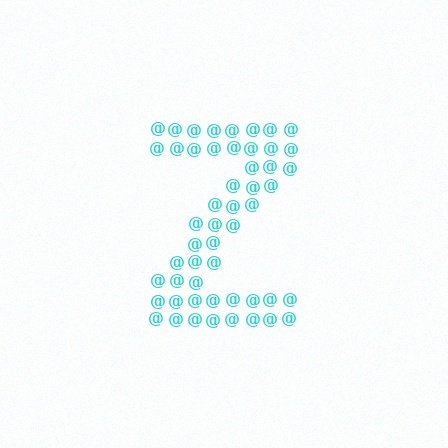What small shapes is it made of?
It is made of small at signs.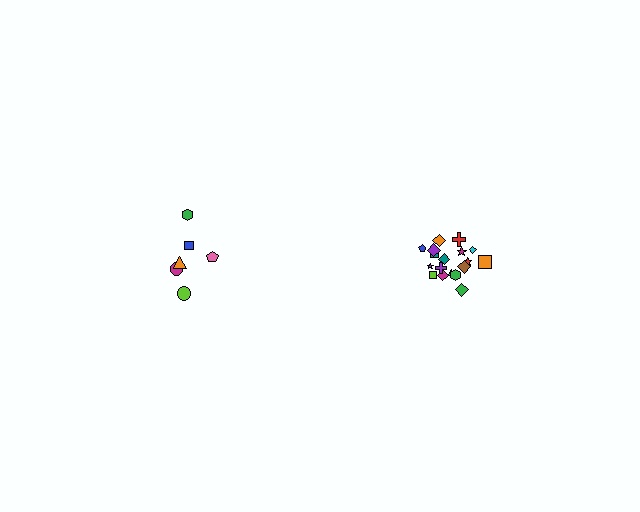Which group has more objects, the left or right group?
The right group.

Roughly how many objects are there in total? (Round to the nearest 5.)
Roughly 25 objects in total.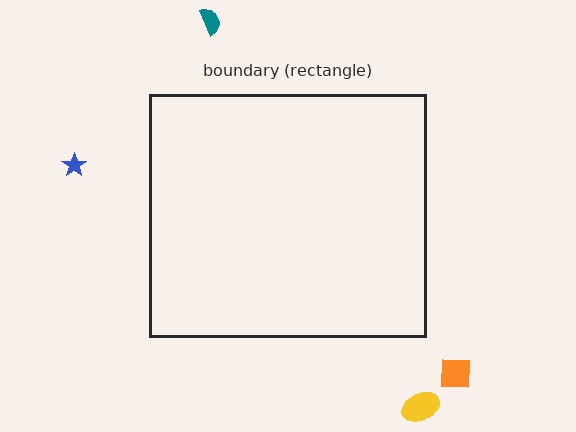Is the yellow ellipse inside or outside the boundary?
Outside.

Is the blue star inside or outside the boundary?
Outside.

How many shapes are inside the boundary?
0 inside, 4 outside.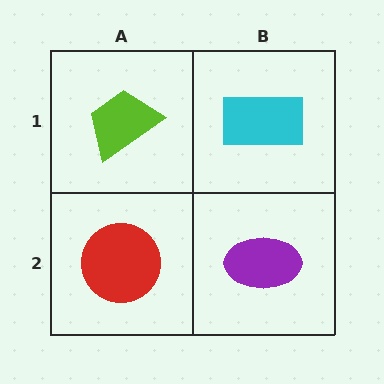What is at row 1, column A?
A lime trapezoid.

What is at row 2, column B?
A purple ellipse.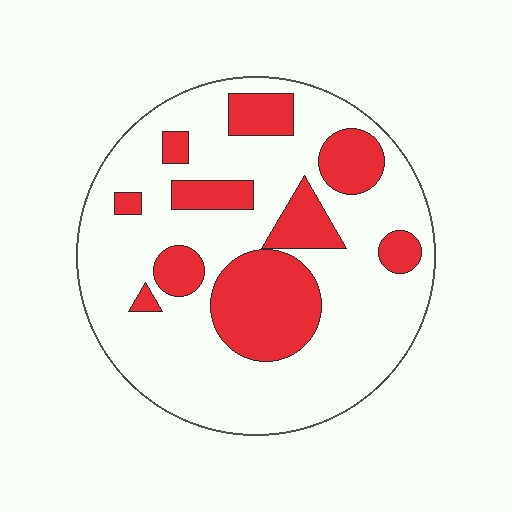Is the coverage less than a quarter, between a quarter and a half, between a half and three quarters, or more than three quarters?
Between a quarter and a half.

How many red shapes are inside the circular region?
10.